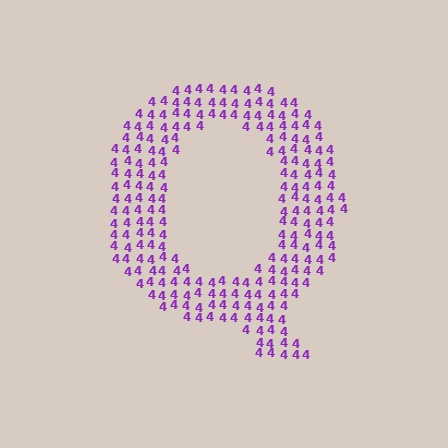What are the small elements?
The small elements are digit 4's.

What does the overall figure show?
The overall figure shows the letter Q.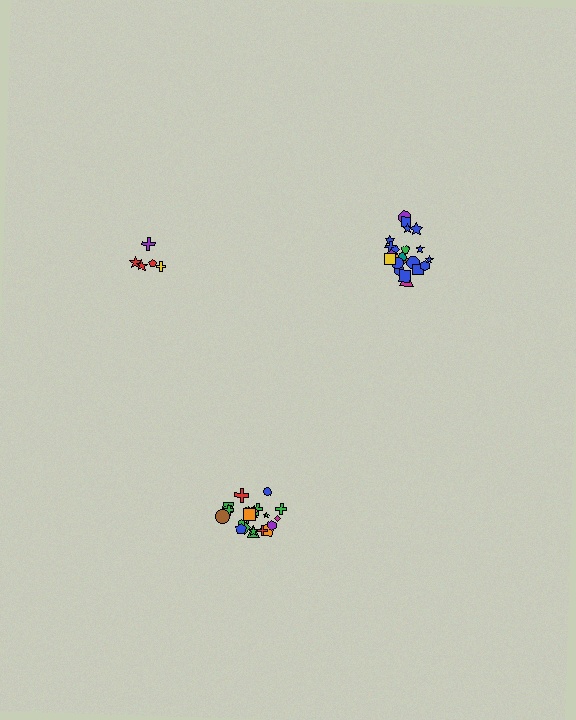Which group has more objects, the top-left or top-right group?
The top-right group.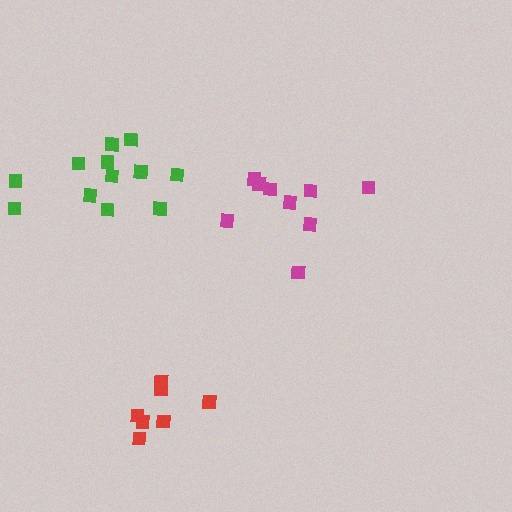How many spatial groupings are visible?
There are 3 spatial groupings.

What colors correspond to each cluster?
The clusters are colored: magenta, red, green.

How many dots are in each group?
Group 1: 9 dots, Group 2: 7 dots, Group 3: 12 dots (28 total).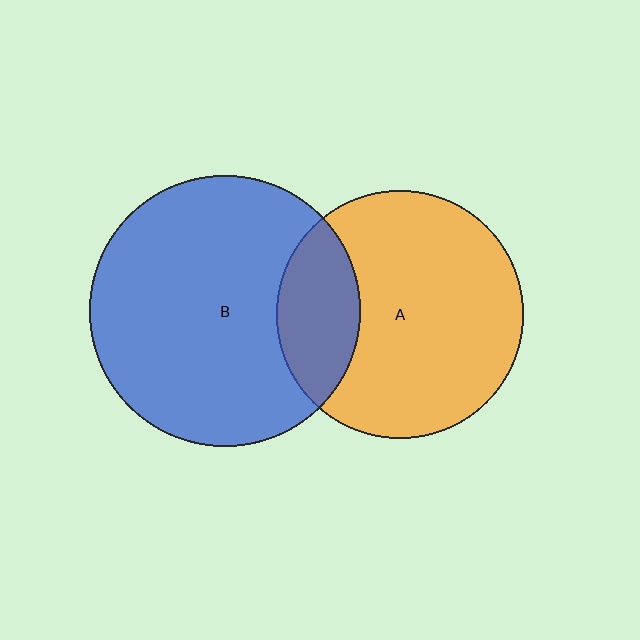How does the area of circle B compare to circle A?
Approximately 1.2 times.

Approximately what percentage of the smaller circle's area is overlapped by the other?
Approximately 25%.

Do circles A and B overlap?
Yes.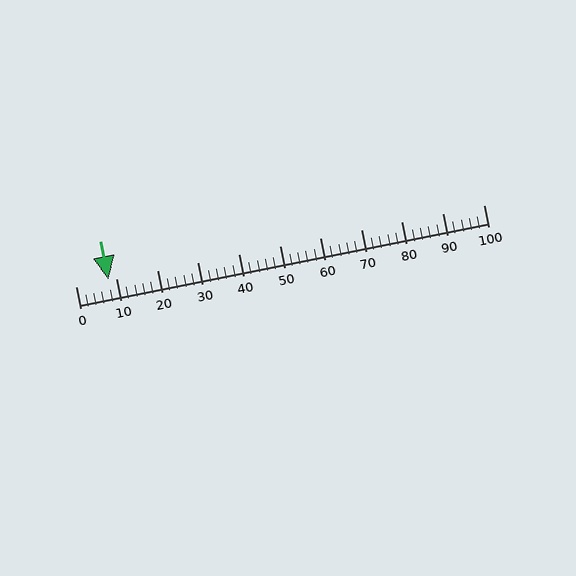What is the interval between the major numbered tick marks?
The major tick marks are spaced 10 units apart.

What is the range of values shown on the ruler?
The ruler shows values from 0 to 100.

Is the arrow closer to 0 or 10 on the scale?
The arrow is closer to 10.